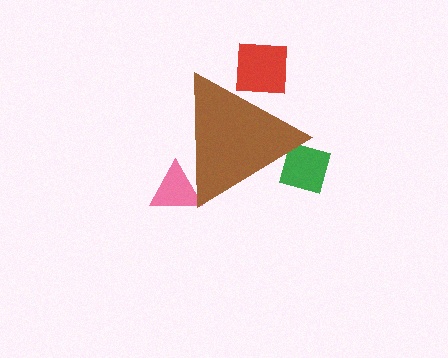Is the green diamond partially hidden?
Yes, the green diamond is partially hidden behind the brown triangle.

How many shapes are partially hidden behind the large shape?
3 shapes are partially hidden.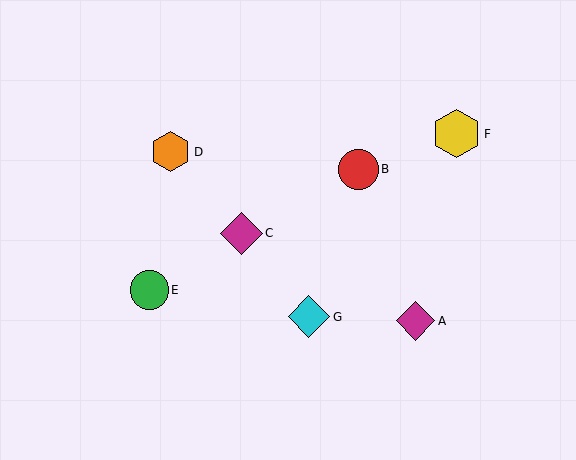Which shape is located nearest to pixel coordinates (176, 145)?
The orange hexagon (labeled D) at (171, 152) is nearest to that location.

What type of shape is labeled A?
Shape A is a magenta diamond.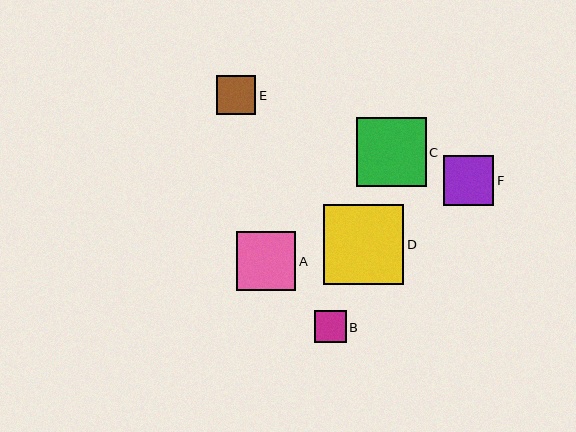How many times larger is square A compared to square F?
Square A is approximately 1.2 times the size of square F.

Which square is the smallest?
Square B is the smallest with a size of approximately 32 pixels.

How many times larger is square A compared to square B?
Square A is approximately 1.8 times the size of square B.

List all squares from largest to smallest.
From largest to smallest: D, C, A, F, E, B.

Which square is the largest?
Square D is the largest with a size of approximately 80 pixels.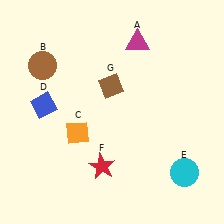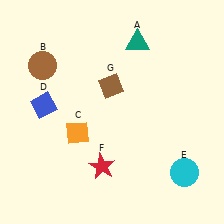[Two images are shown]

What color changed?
The triangle (A) changed from magenta in Image 1 to teal in Image 2.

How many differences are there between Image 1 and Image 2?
There is 1 difference between the two images.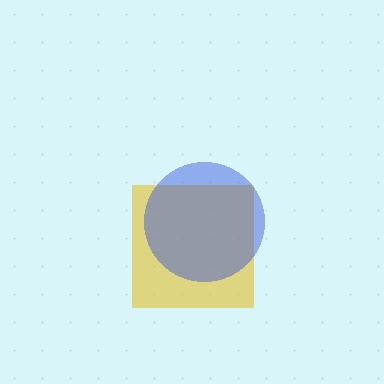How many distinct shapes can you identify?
There are 2 distinct shapes: a yellow square, a blue circle.